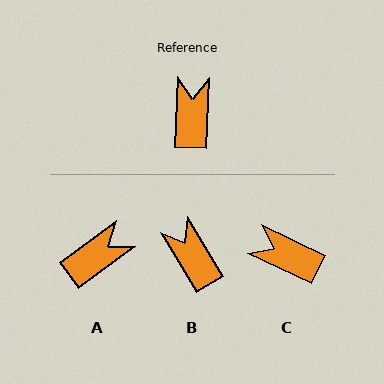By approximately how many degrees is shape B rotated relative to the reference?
Approximately 32 degrees counter-clockwise.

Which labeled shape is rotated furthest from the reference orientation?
C, about 66 degrees away.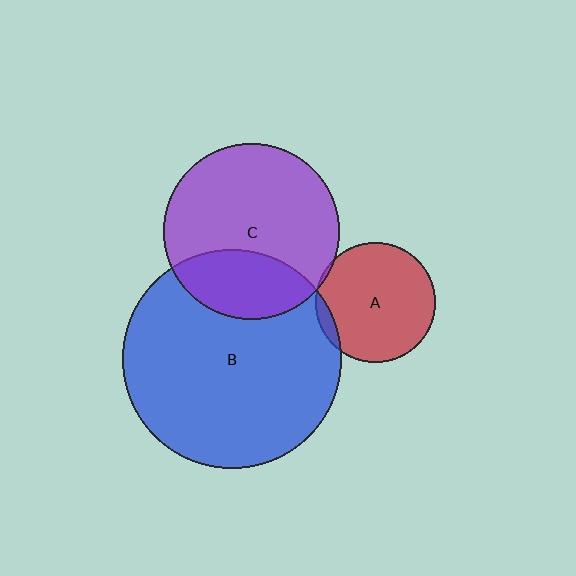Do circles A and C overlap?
Yes.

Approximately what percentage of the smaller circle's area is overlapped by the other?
Approximately 5%.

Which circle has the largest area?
Circle B (blue).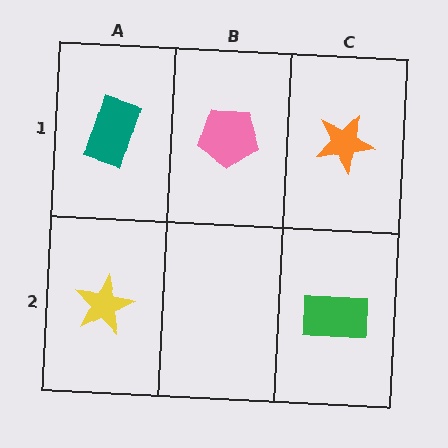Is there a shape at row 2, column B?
No, that cell is empty.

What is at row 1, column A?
A teal rectangle.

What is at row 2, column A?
A yellow star.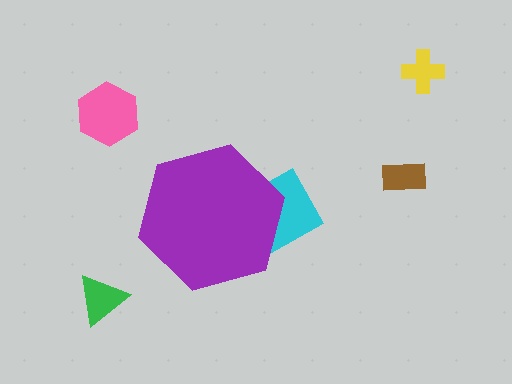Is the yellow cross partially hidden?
No, the yellow cross is fully visible.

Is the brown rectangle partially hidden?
No, the brown rectangle is fully visible.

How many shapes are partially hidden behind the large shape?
1 shape is partially hidden.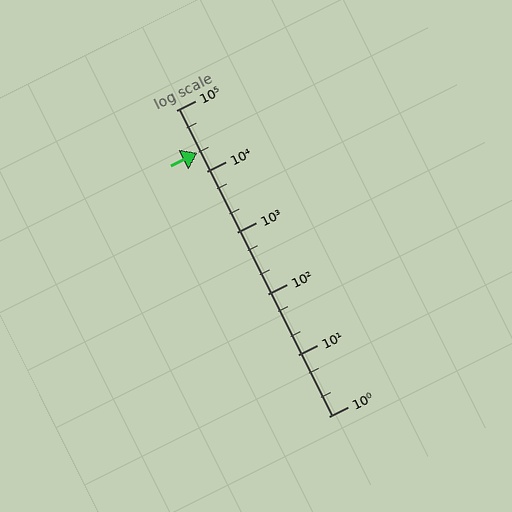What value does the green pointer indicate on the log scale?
The pointer indicates approximately 20000.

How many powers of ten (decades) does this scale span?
The scale spans 5 decades, from 1 to 100000.